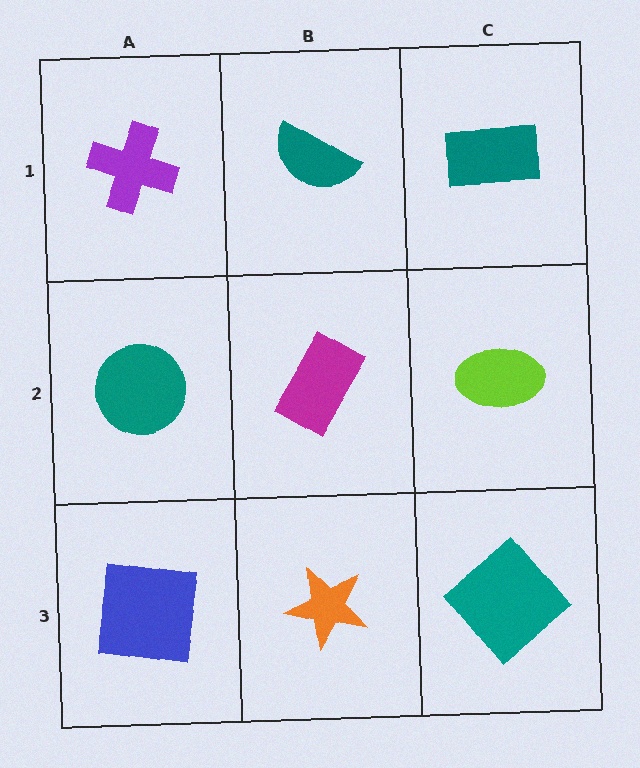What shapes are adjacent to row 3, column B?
A magenta rectangle (row 2, column B), a blue square (row 3, column A), a teal diamond (row 3, column C).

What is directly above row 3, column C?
A lime ellipse.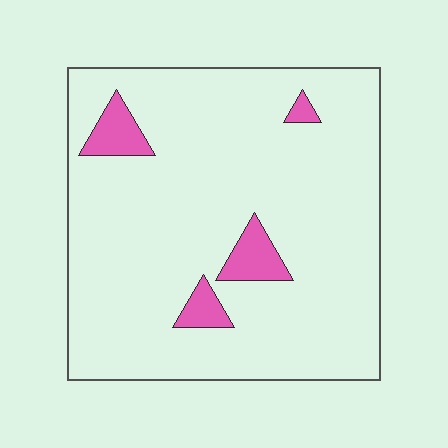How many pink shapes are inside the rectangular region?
4.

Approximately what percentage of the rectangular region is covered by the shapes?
Approximately 10%.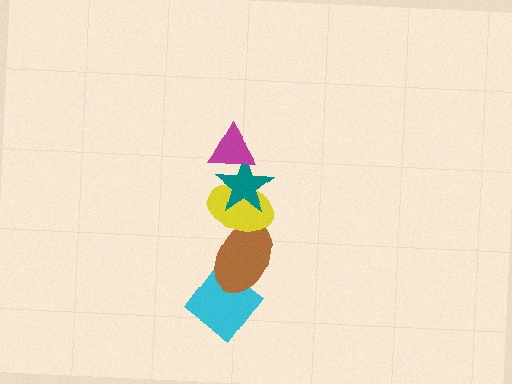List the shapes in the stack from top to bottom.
From top to bottom: the magenta triangle, the teal star, the yellow ellipse, the brown ellipse, the cyan diamond.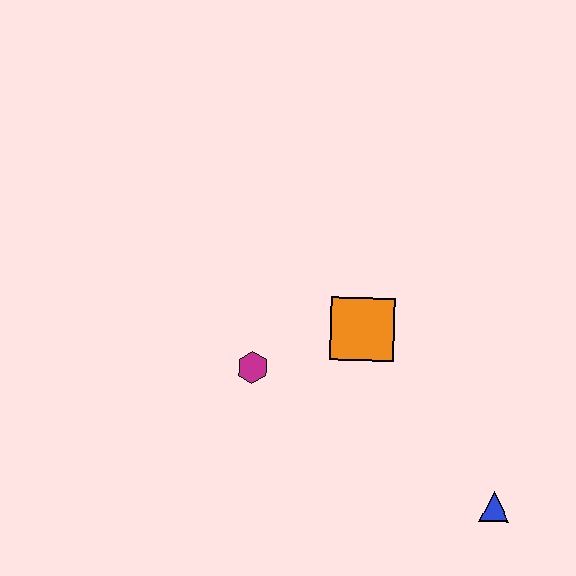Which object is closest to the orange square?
The magenta hexagon is closest to the orange square.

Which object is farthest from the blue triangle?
The magenta hexagon is farthest from the blue triangle.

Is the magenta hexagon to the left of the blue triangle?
Yes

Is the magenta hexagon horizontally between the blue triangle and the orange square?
No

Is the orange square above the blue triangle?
Yes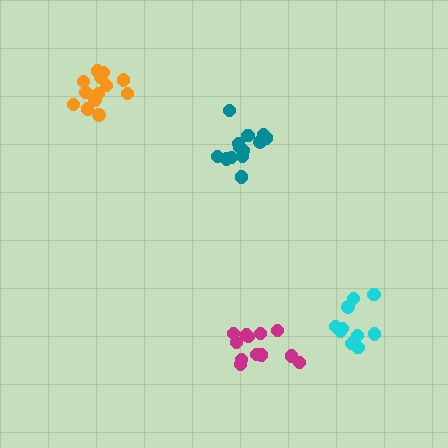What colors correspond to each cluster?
The clusters are colored: teal, magenta, orange, cyan.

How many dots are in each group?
Group 1: 13 dots, Group 2: 12 dots, Group 3: 14 dots, Group 4: 10 dots (49 total).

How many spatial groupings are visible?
There are 4 spatial groupings.